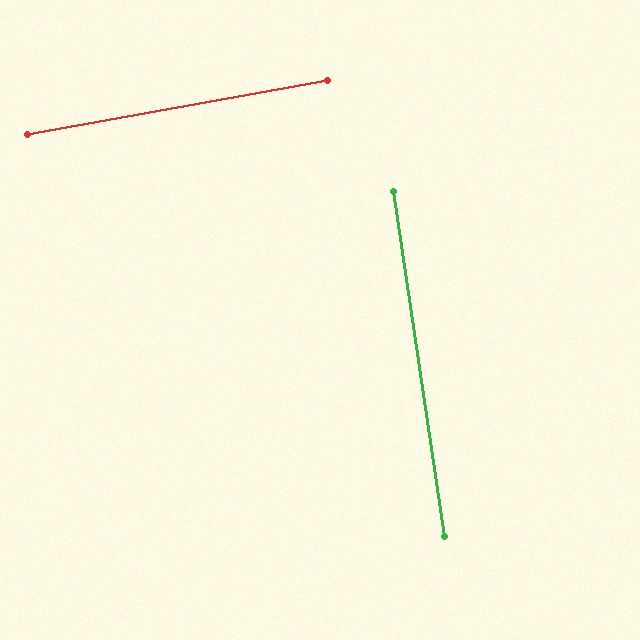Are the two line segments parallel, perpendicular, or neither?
Perpendicular — they meet at approximately 88°.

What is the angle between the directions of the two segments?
Approximately 88 degrees.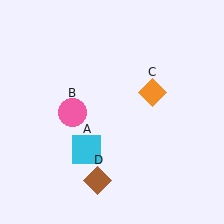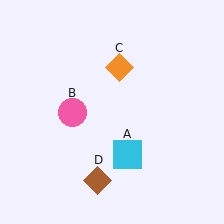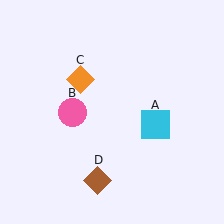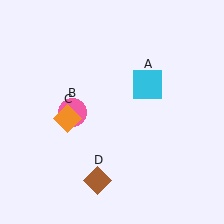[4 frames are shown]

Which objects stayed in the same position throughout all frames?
Pink circle (object B) and brown diamond (object D) remained stationary.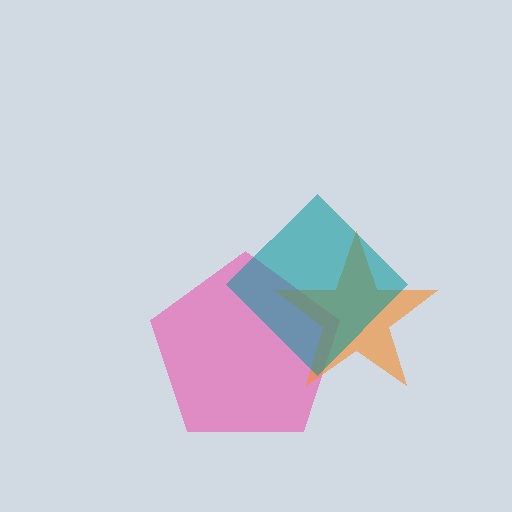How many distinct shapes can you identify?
There are 3 distinct shapes: a pink pentagon, an orange star, a teal diamond.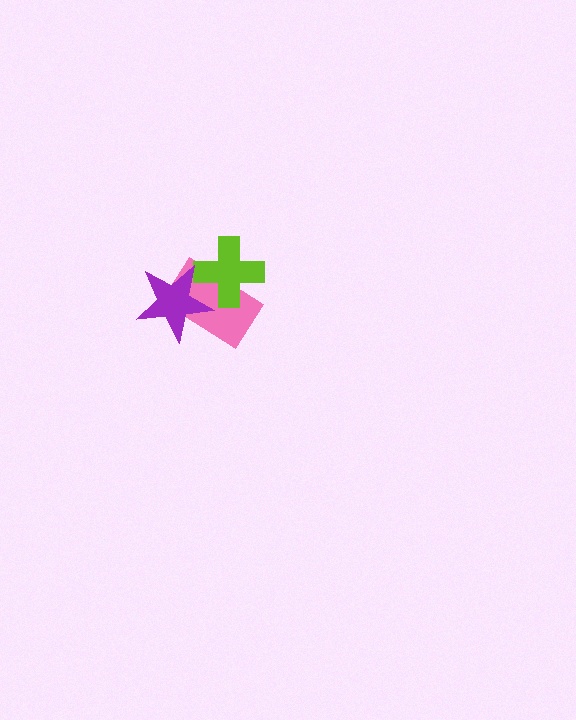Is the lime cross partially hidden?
Yes, it is partially covered by another shape.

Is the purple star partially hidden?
No, no other shape covers it.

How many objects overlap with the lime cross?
2 objects overlap with the lime cross.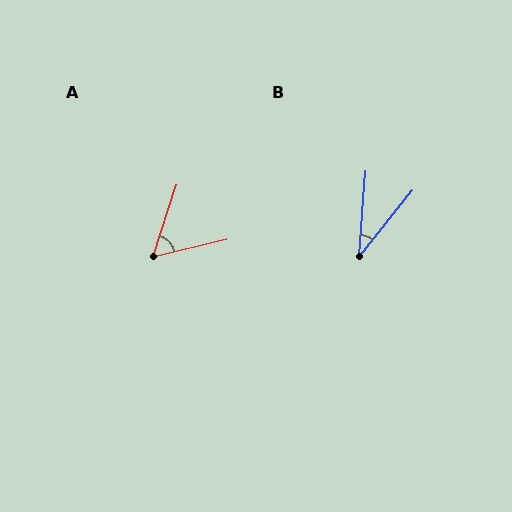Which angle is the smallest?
B, at approximately 35 degrees.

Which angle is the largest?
A, at approximately 58 degrees.